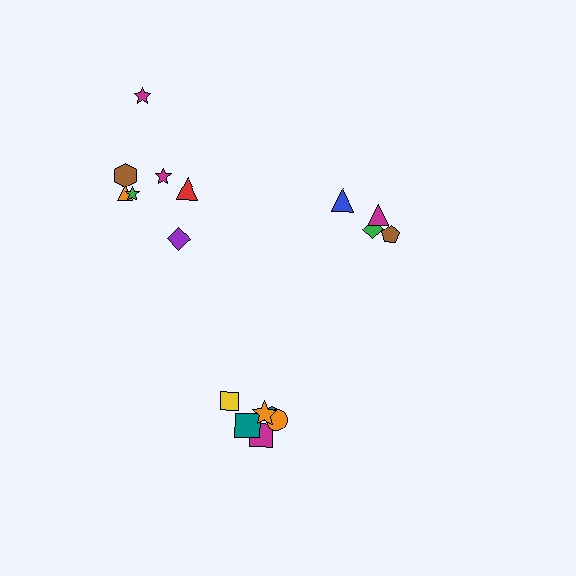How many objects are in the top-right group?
There are 4 objects.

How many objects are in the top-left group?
There are 7 objects.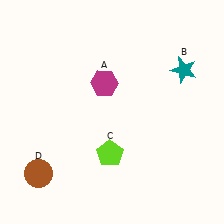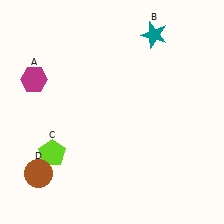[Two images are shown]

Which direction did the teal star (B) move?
The teal star (B) moved up.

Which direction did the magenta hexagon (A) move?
The magenta hexagon (A) moved left.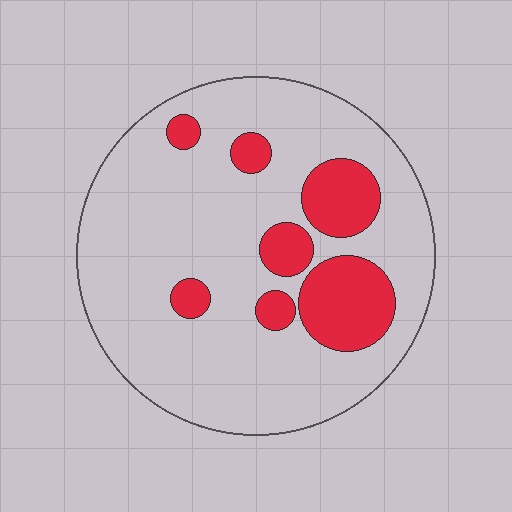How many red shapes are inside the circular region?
7.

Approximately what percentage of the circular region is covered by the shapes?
Approximately 20%.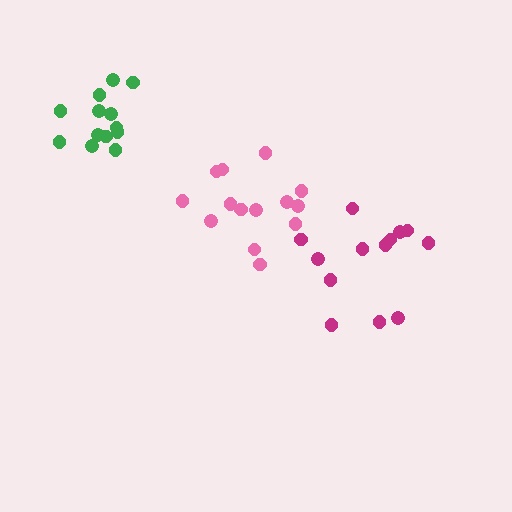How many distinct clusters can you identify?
There are 3 distinct clusters.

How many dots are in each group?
Group 1: 13 dots, Group 2: 13 dots, Group 3: 14 dots (40 total).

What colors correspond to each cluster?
The clusters are colored: magenta, green, pink.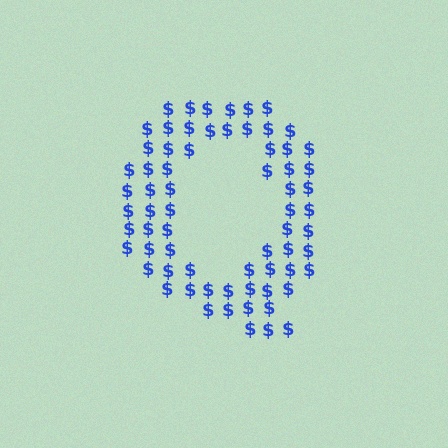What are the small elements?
The small elements are dollar signs.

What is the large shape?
The large shape is the letter Q.